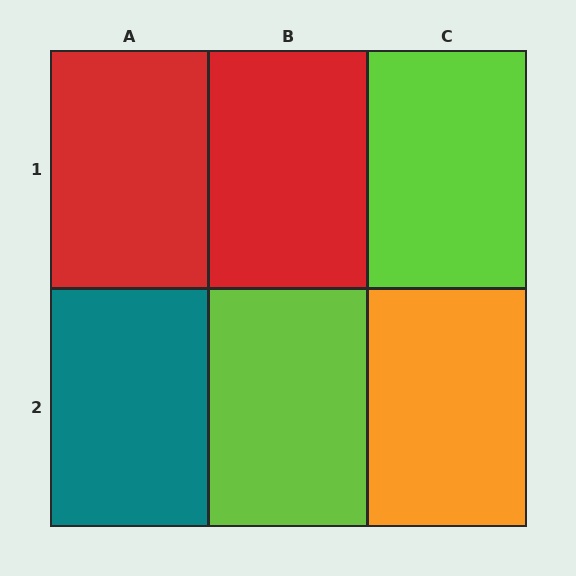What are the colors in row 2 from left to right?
Teal, lime, orange.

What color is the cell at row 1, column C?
Lime.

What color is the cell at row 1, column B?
Red.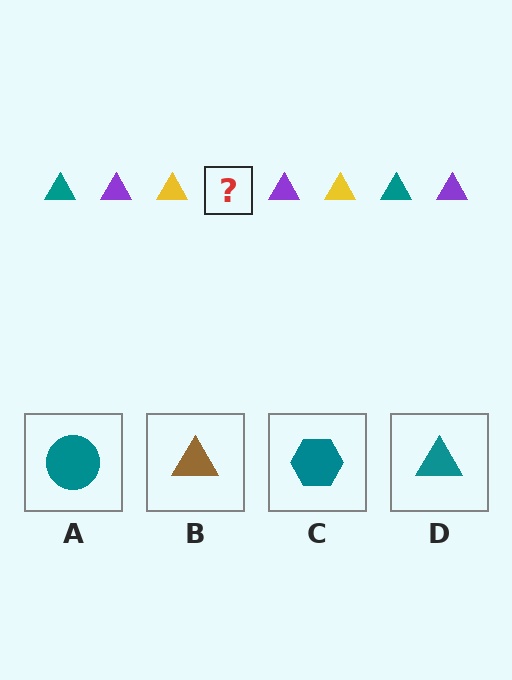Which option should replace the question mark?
Option D.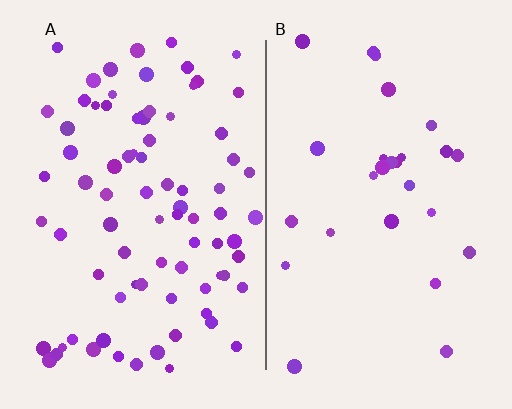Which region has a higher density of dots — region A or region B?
A (the left).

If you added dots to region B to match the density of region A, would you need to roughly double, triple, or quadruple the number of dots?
Approximately triple.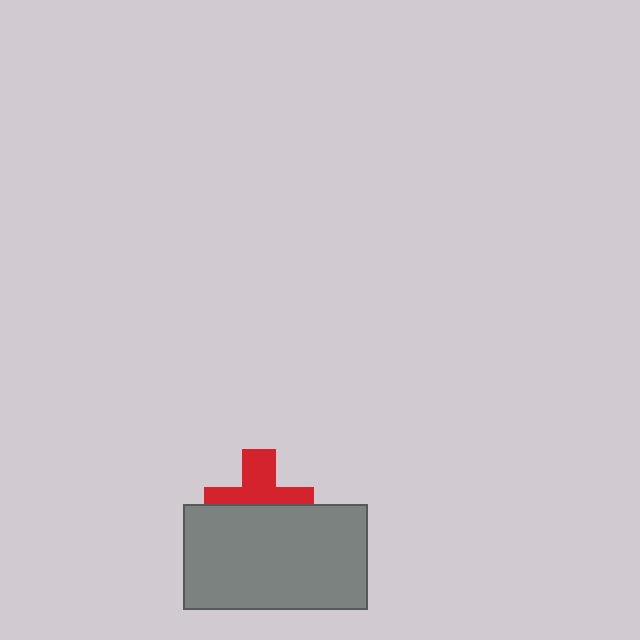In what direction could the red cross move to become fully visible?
The red cross could move up. That would shift it out from behind the gray rectangle entirely.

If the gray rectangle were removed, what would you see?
You would see the complete red cross.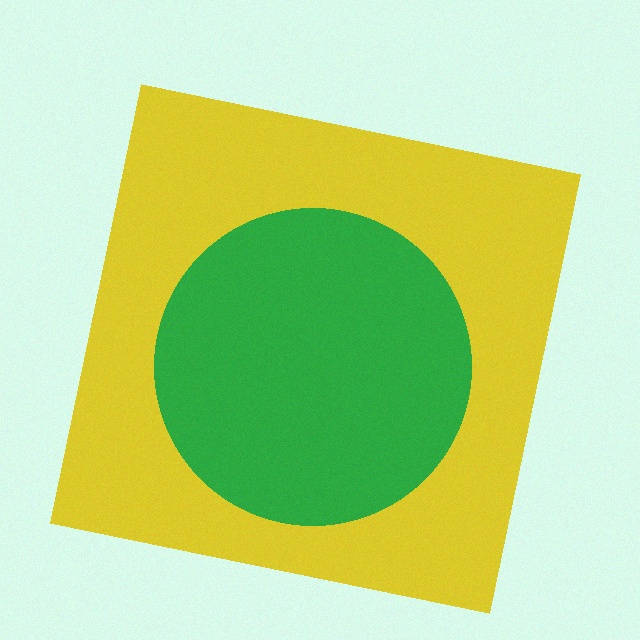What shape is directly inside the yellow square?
The green circle.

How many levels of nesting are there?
2.